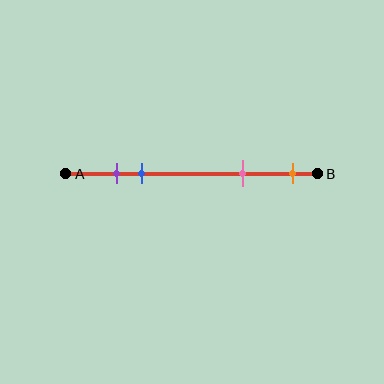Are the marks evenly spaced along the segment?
No, the marks are not evenly spaced.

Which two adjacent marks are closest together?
The purple and blue marks are the closest adjacent pair.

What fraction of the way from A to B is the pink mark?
The pink mark is approximately 70% (0.7) of the way from A to B.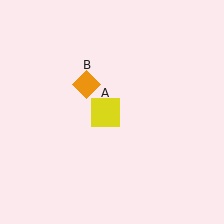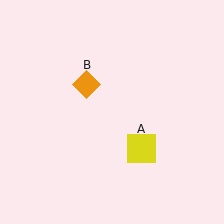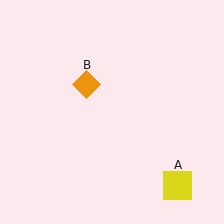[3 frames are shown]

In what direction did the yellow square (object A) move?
The yellow square (object A) moved down and to the right.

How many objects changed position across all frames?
1 object changed position: yellow square (object A).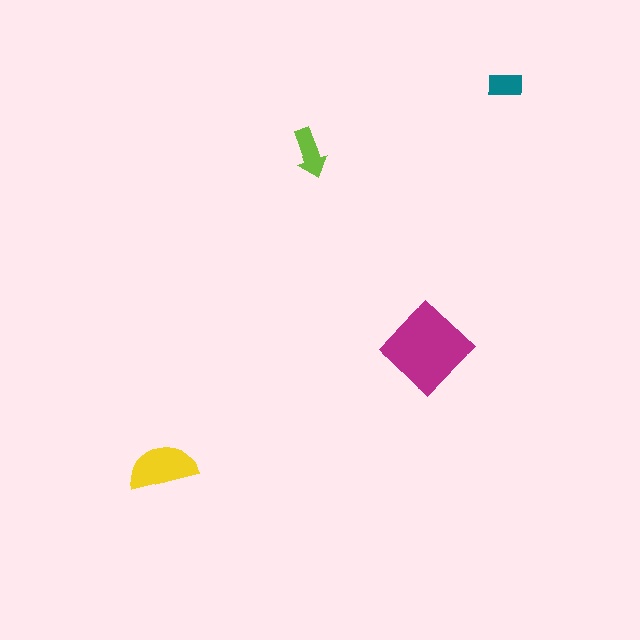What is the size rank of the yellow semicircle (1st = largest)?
2nd.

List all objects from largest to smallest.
The magenta diamond, the yellow semicircle, the lime arrow, the teal rectangle.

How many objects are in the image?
There are 4 objects in the image.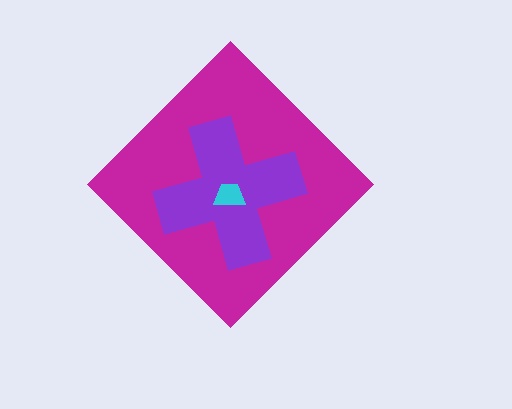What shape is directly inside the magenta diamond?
The purple cross.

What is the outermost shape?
The magenta diamond.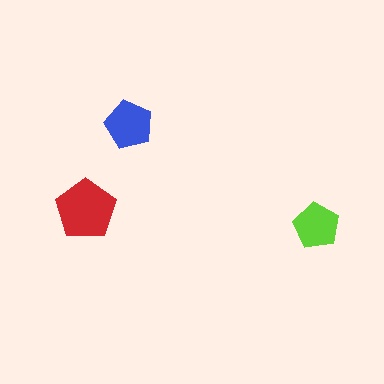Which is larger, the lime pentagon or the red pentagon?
The red one.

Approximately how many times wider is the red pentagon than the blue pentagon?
About 1.5 times wider.